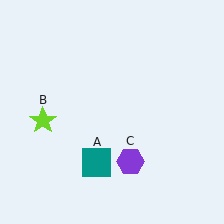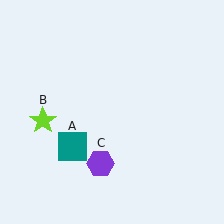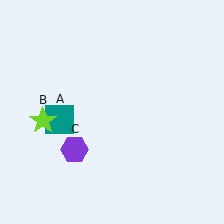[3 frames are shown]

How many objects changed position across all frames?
2 objects changed position: teal square (object A), purple hexagon (object C).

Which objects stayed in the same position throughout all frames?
Lime star (object B) remained stationary.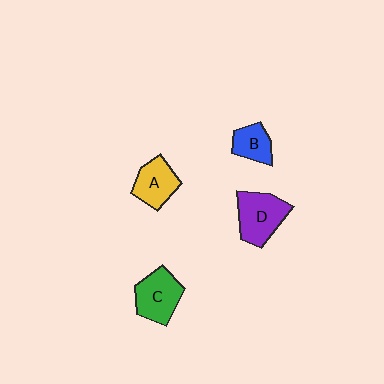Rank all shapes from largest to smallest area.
From largest to smallest: D (purple), C (green), A (yellow), B (blue).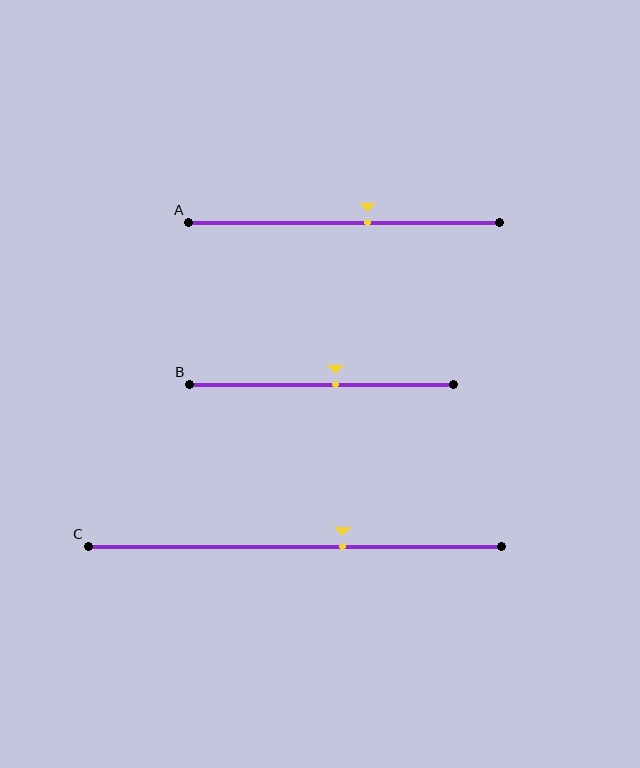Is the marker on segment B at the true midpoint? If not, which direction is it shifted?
No, the marker on segment B is shifted to the right by about 5% of the segment length.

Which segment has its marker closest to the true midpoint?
Segment B has its marker closest to the true midpoint.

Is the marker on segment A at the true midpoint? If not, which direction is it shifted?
No, the marker on segment A is shifted to the right by about 7% of the segment length.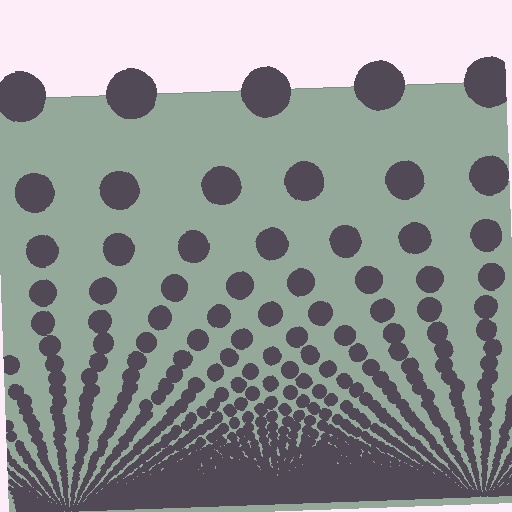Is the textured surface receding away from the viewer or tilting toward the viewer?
The surface appears to tilt toward the viewer. Texture elements get larger and sparser toward the top.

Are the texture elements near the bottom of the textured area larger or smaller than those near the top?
Smaller. The gradient is inverted — elements near the bottom are smaller and denser.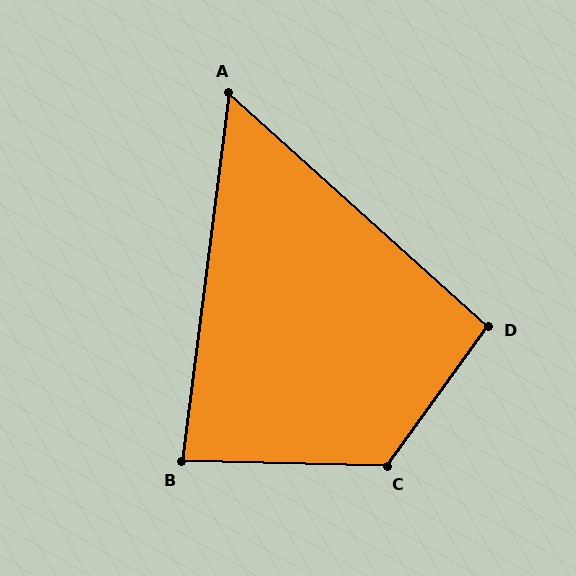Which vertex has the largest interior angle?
C, at approximately 125 degrees.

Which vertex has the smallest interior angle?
A, at approximately 55 degrees.